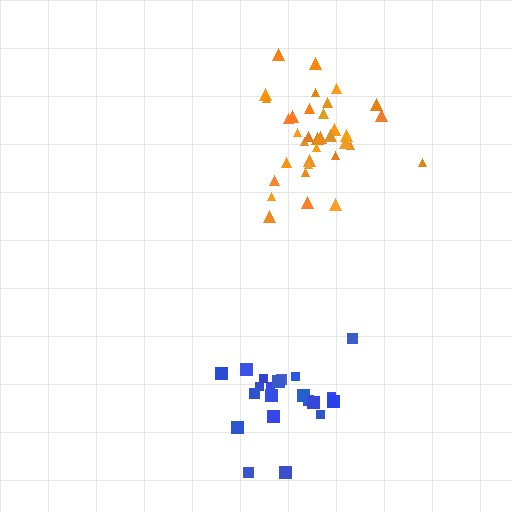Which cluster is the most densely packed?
Orange.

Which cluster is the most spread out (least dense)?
Blue.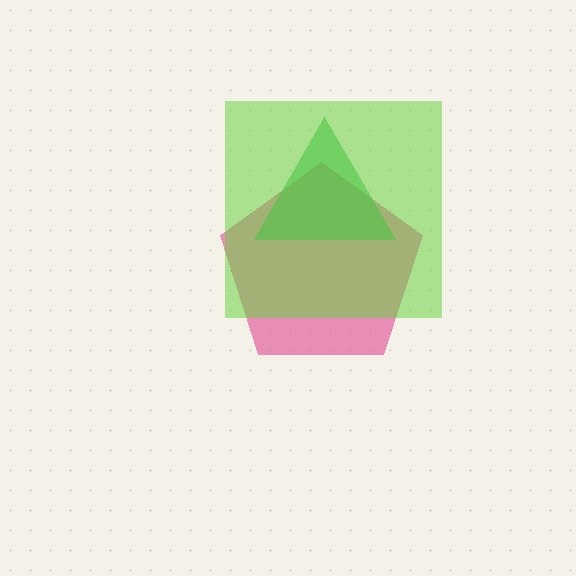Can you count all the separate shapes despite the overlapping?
Yes, there are 3 separate shapes.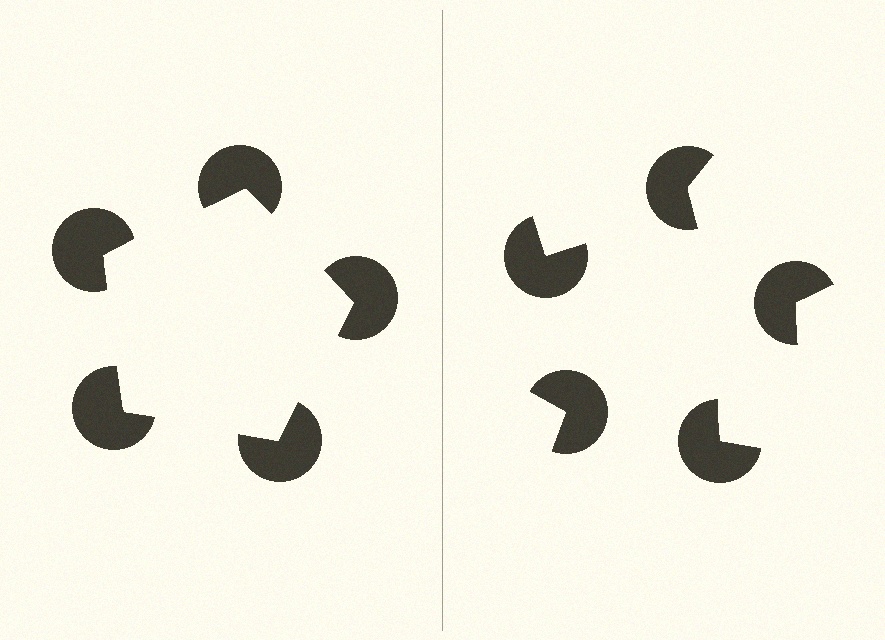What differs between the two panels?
The pac-man discs are positioned identically on both sides; only the wedge orientations differ. On the left they align to a pentagon; on the right they are misaligned.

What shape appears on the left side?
An illusory pentagon.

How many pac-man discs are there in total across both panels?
10 — 5 on each side.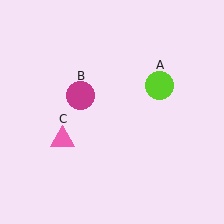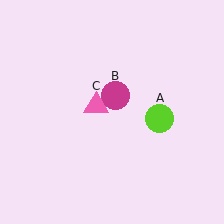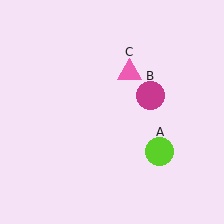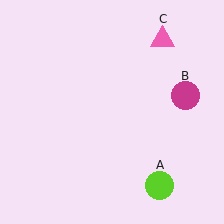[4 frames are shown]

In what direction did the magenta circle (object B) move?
The magenta circle (object B) moved right.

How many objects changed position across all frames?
3 objects changed position: lime circle (object A), magenta circle (object B), pink triangle (object C).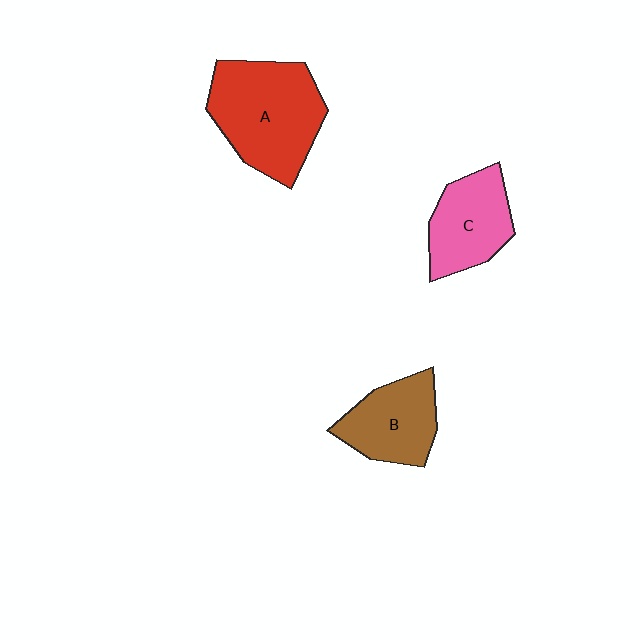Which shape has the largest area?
Shape A (red).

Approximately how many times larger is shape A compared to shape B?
Approximately 1.6 times.